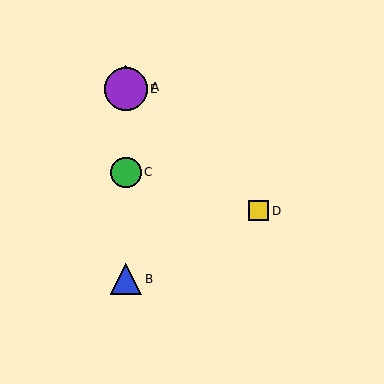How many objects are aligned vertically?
4 objects (A, B, C, E) are aligned vertically.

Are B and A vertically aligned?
Yes, both are at x≈126.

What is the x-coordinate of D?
Object D is at x≈259.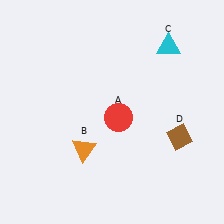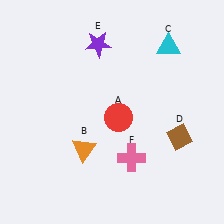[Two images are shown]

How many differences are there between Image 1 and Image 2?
There are 2 differences between the two images.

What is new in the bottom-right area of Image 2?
A pink cross (F) was added in the bottom-right area of Image 2.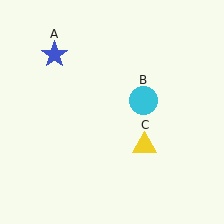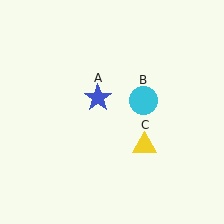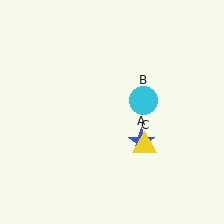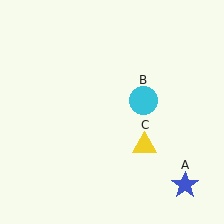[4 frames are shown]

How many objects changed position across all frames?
1 object changed position: blue star (object A).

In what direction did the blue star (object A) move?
The blue star (object A) moved down and to the right.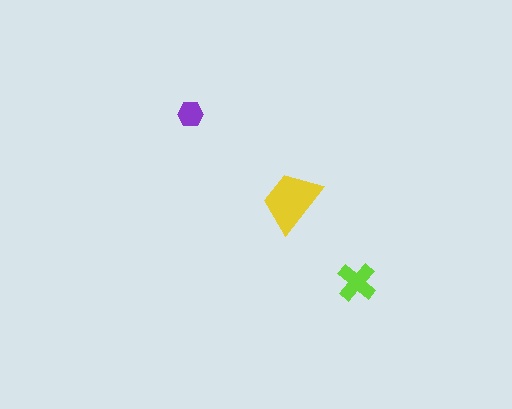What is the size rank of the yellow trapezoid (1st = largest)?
1st.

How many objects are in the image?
There are 3 objects in the image.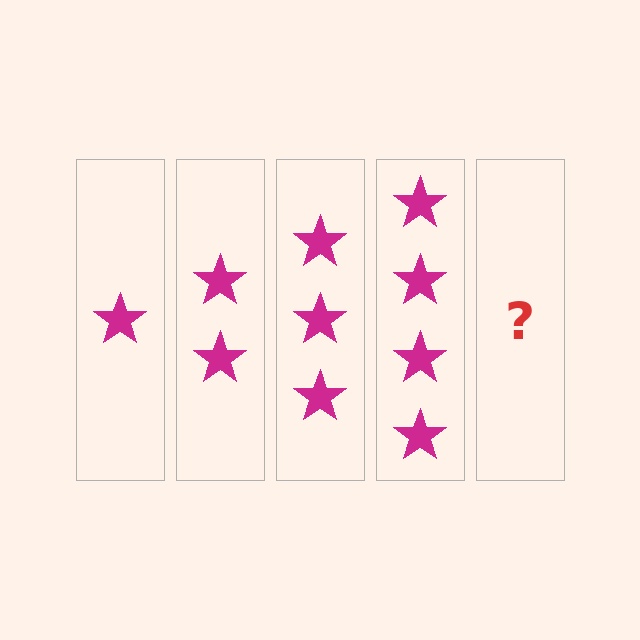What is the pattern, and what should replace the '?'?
The pattern is that each step adds one more star. The '?' should be 5 stars.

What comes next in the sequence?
The next element should be 5 stars.